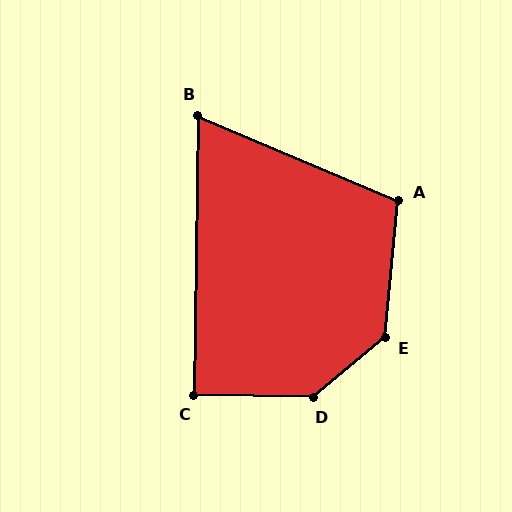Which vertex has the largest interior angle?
D, at approximately 139 degrees.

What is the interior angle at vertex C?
Approximately 90 degrees (approximately right).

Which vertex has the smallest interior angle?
B, at approximately 68 degrees.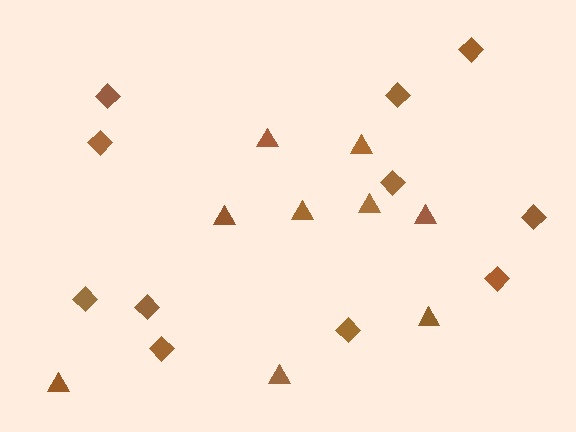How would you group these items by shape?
There are 2 groups: one group of diamonds (11) and one group of triangles (9).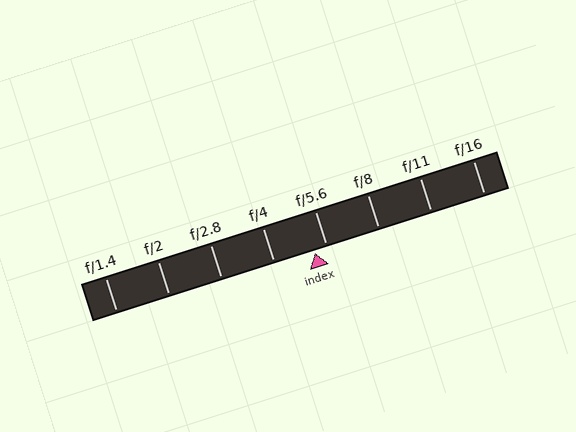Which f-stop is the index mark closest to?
The index mark is closest to f/5.6.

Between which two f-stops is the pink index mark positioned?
The index mark is between f/4 and f/5.6.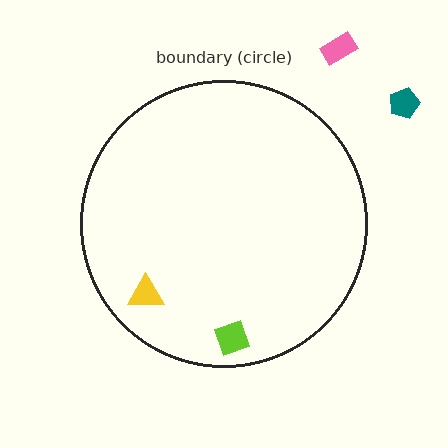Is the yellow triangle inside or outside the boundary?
Inside.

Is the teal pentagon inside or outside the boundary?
Outside.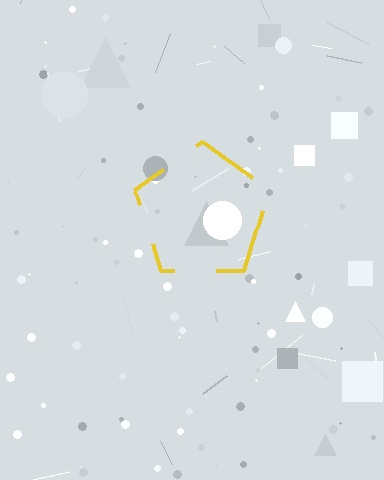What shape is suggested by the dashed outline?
The dashed outline suggests a pentagon.